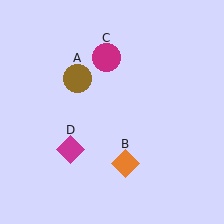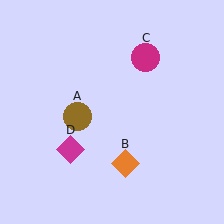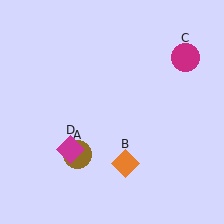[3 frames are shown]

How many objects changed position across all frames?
2 objects changed position: brown circle (object A), magenta circle (object C).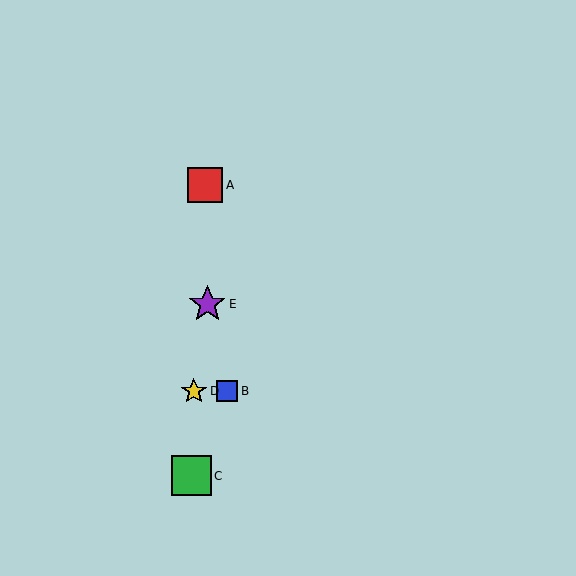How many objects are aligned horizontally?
2 objects (B, D) are aligned horizontally.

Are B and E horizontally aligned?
No, B is at y≈391 and E is at y≈304.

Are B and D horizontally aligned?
Yes, both are at y≈391.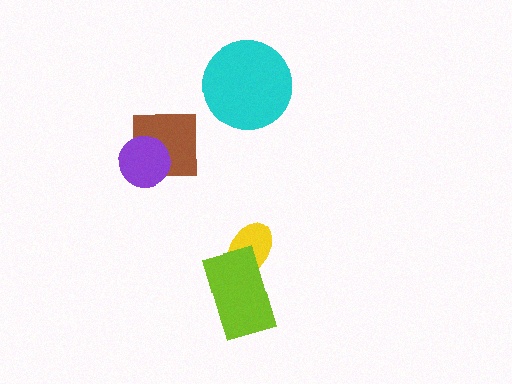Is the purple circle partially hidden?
No, no other shape covers it.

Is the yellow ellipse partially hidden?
Yes, it is partially covered by another shape.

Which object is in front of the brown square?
The purple circle is in front of the brown square.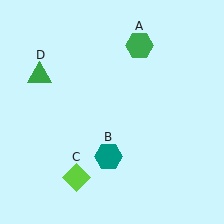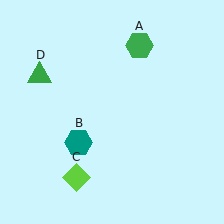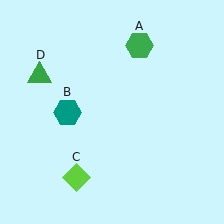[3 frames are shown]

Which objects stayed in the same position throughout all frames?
Green hexagon (object A) and lime diamond (object C) and green triangle (object D) remained stationary.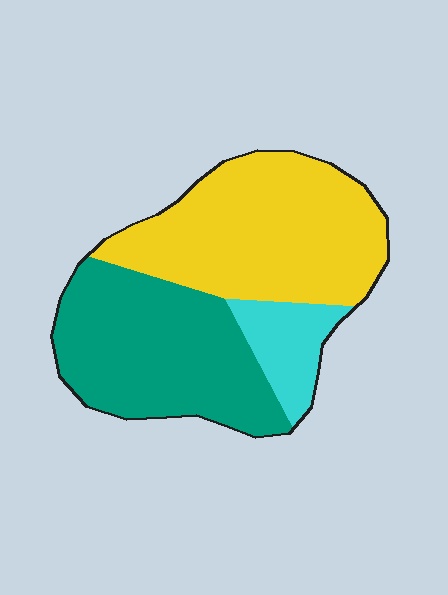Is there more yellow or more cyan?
Yellow.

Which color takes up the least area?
Cyan, at roughly 10%.